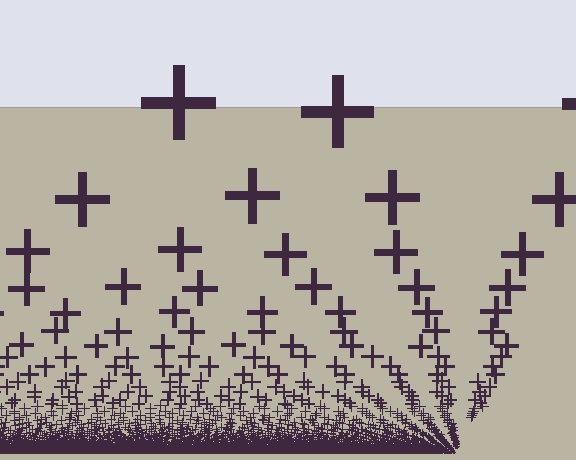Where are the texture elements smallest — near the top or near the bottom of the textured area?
Near the bottom.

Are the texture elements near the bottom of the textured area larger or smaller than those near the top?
Smaller. The gradient is inverted — elements near the bottom are smaller and denser.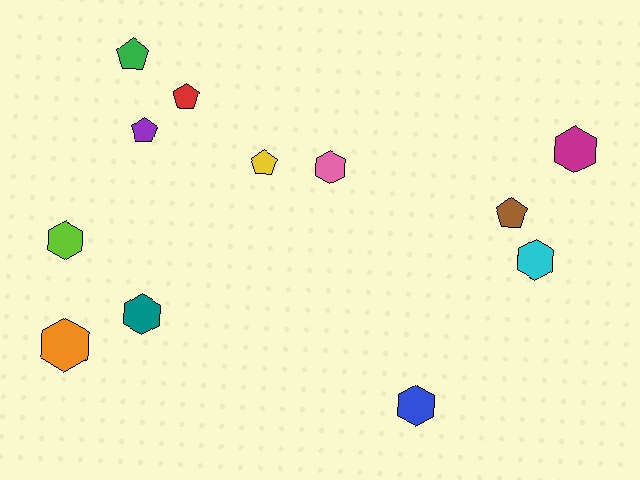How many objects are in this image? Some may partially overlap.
There are 12 objects.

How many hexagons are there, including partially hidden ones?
There are 7 hexagons.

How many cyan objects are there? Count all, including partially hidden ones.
There is 1 cyan object.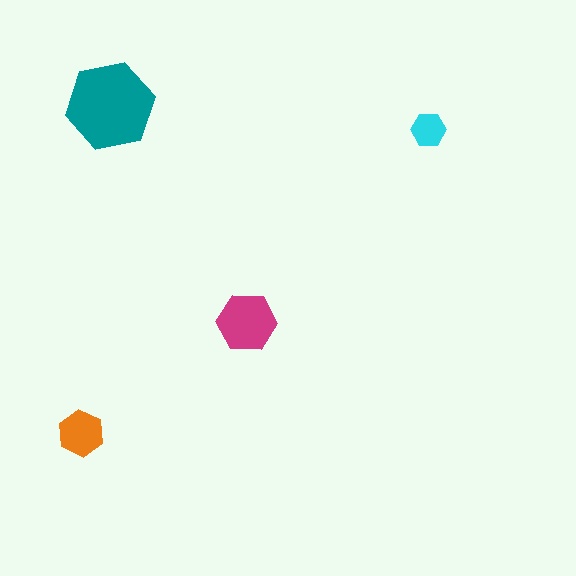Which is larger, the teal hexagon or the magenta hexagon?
The teal one.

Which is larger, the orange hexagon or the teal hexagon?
The teal one.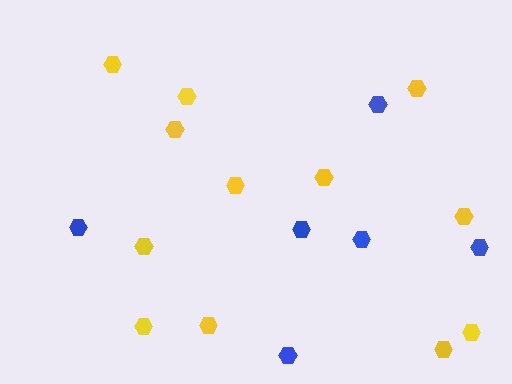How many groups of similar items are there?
There are 2 groups: one group of yellow hexagons (12) and one group of blue hexagons (6).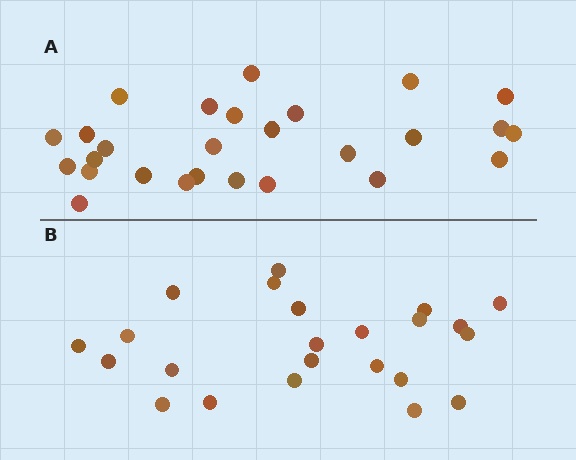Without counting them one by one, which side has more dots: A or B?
Region A (the top region) has more dots.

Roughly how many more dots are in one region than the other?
Region A has about 4 more dots than region B.